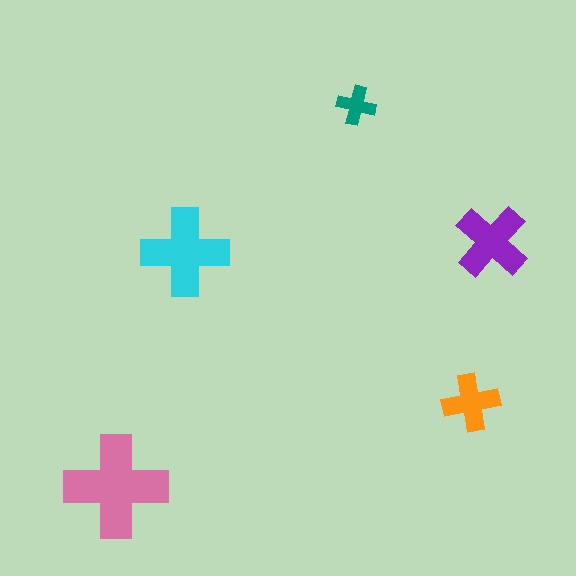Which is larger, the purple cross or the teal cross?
The purple one.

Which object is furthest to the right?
The purple cross is rightmost.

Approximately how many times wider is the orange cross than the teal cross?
About 1.5 times wider.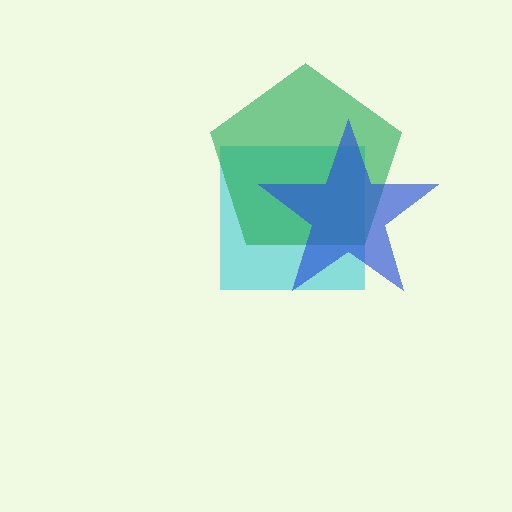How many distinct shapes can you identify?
There are 3 distinct shapes: a cyan square, a green pentagon, a blue star.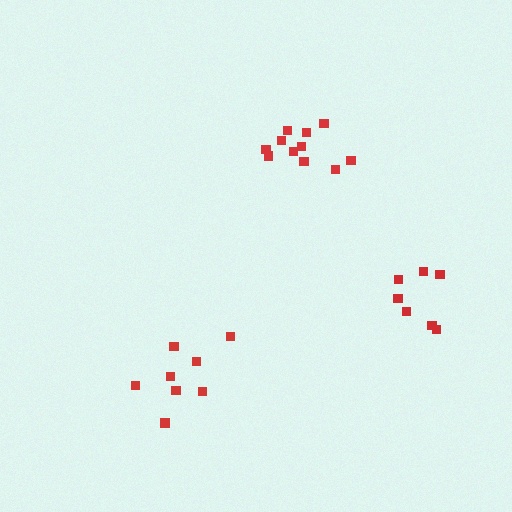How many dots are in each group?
Group 1: 11 dots, Group 2: 7 dots, Group 3: 8 dots (26 total).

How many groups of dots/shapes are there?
There are 3 groups.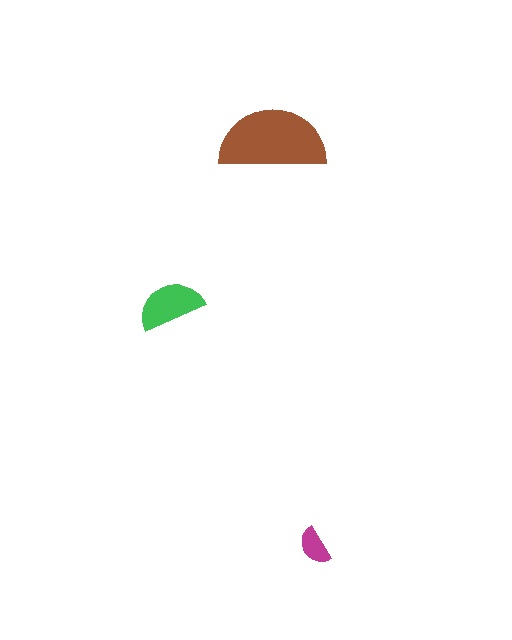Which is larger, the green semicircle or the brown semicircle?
The brown one.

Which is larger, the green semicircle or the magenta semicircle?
The green one.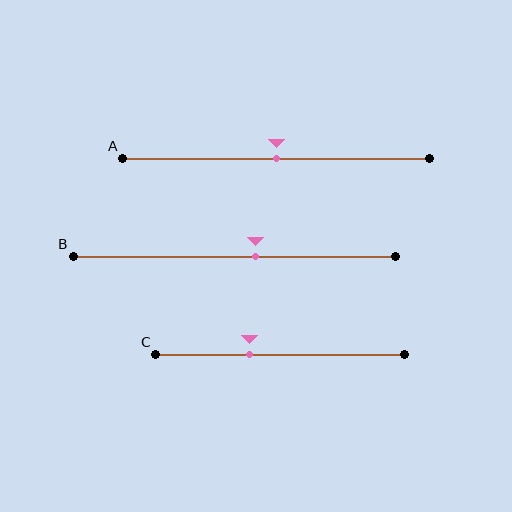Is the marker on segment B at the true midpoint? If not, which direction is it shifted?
No, the marker on segment B is shifted to the right by about 7% of the segment length.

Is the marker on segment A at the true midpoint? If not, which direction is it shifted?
Yes, the marker on segment A is at the true midpoint.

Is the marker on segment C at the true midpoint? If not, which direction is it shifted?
No, the marker on segment C is shifted to the left by about 12% of the segment length.